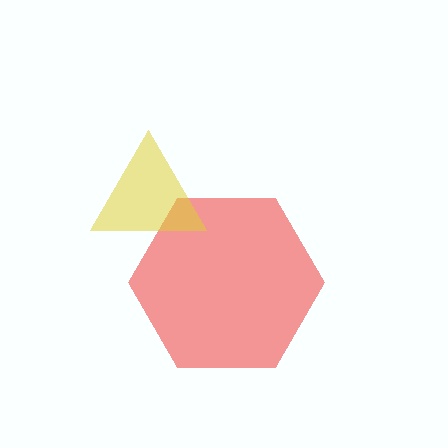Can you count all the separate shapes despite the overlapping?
Yes, there are 2 separate shapes.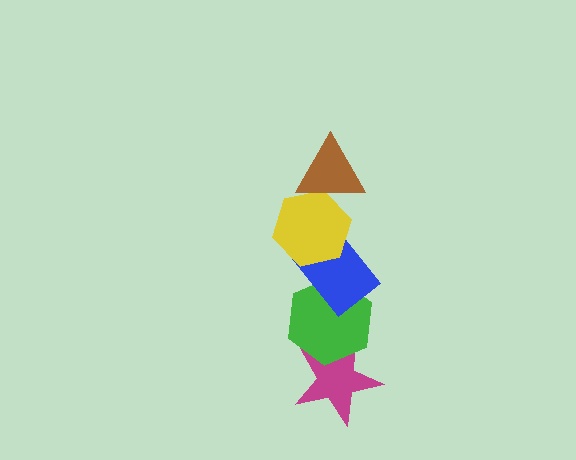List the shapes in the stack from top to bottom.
From top to bottom: the brown triangle, the yellow hexagon, the blue rectangle, the green hexagon, the magenta star.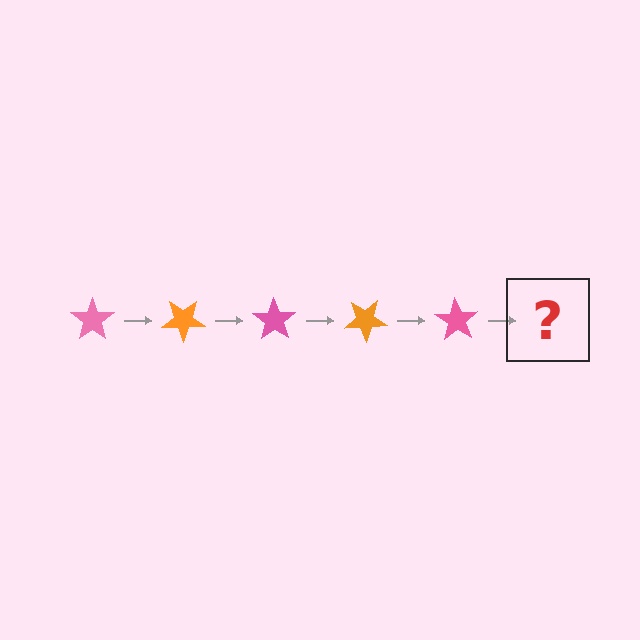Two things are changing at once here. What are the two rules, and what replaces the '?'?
The two rules are that it rotates 35 degrees each step and the color cycles through pink and orange. The '?' should be an orange star, rotated 175 degrees from the start.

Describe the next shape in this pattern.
It should be an orange star, rotated 175 degrees from the start.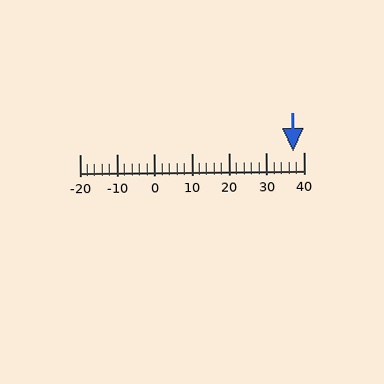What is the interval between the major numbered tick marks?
The major tick marks are spaced 10 units apart.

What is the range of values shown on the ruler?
The ruler shows values from -20 to 40.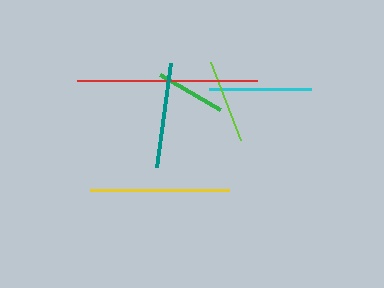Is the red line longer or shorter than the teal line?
The red line is longer than the teal line.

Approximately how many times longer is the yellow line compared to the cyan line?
The yellow line is approximately 1.4 times the length of the cyan line.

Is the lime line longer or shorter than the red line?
The red line is longer than the lime line.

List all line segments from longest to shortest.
From longest to shortest: red, yellow, teal, cyan, lime, green.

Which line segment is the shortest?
The green line is the shortest at approximately 70 pixels.